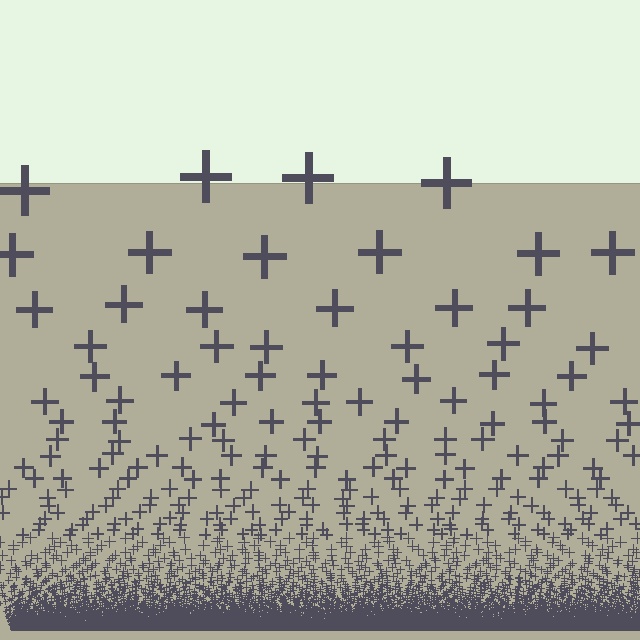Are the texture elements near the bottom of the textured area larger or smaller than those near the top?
Smaller. The gradient is inverted — elements near the bottom are smaller and denser.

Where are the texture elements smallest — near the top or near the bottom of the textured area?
Near the bottom.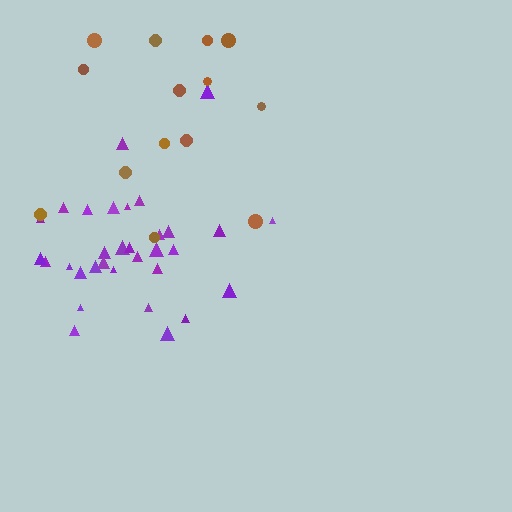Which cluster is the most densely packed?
Purple.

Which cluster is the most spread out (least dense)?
Brown.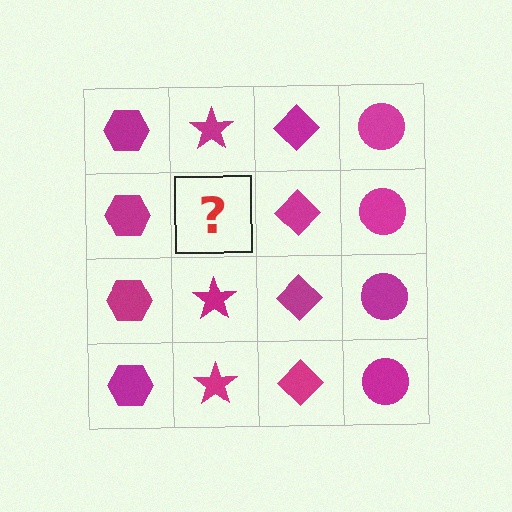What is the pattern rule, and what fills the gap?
The rule is that each column has a consistent shape. The gap should be filled with a magenta star.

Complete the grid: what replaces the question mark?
The question mark should be replaced with a magenta star.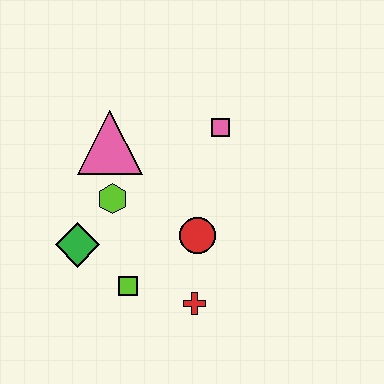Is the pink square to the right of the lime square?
Yes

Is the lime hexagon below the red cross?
No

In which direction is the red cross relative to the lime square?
The red cross is to the right of the lime square.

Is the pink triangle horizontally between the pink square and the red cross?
No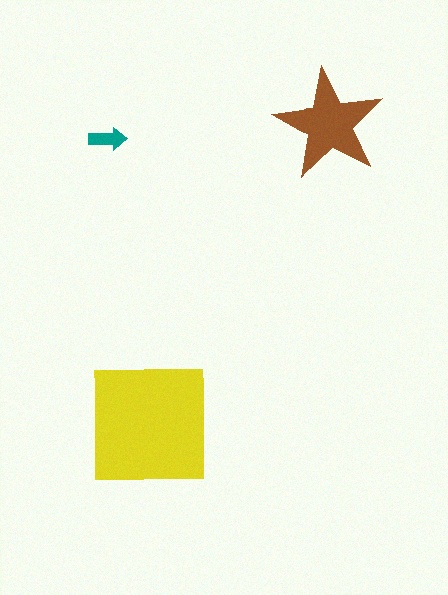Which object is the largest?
The yellow square.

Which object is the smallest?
The teal arrow.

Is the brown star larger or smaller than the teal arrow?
Larger.